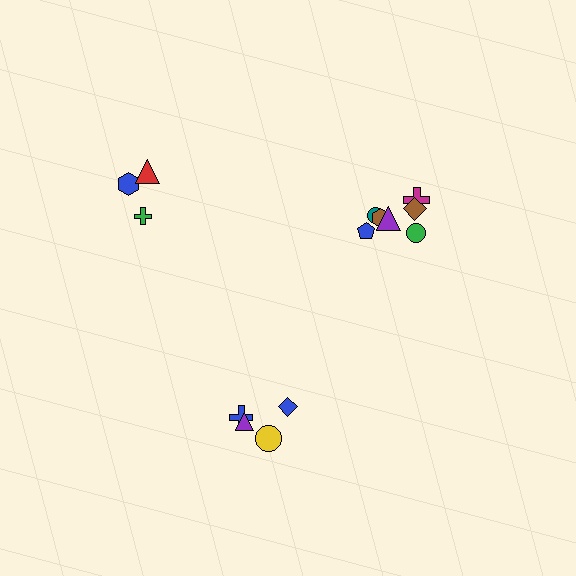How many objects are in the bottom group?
There are 4 objects.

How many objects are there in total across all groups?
There are 14 objects.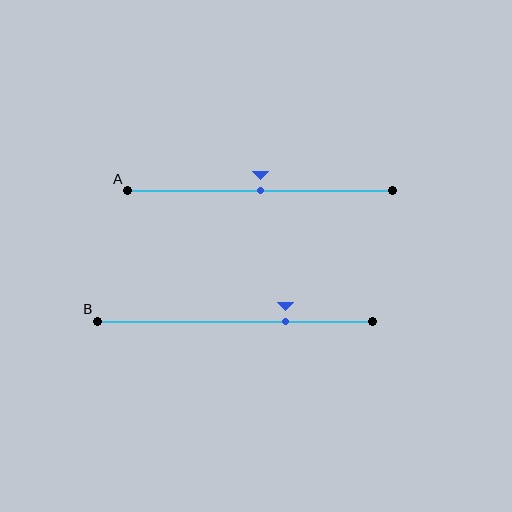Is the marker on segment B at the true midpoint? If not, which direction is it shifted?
No, the marker on segment B is shifted to the right by about 18% of the segment length.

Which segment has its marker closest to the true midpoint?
Segment A has its marker closest to the true midpoint.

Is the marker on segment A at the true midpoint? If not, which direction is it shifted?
Yes, the marker on segment A is at the true midpoint.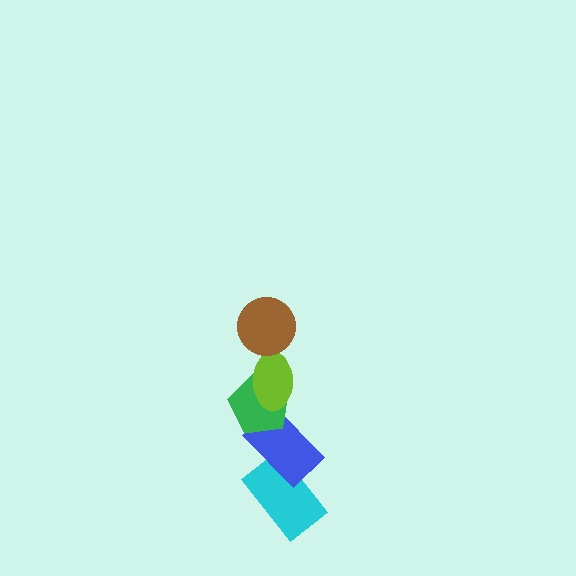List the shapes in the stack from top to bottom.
From top to bottom: the brown circle, the lime ellipse, the green pentagon, the blue rectangle, the cyan rectangle.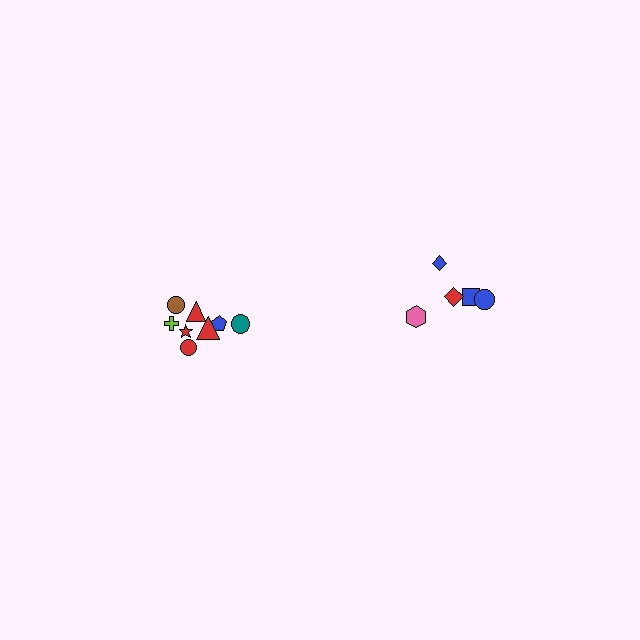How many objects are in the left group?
There are 8 objects.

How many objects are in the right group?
There are 5 objects.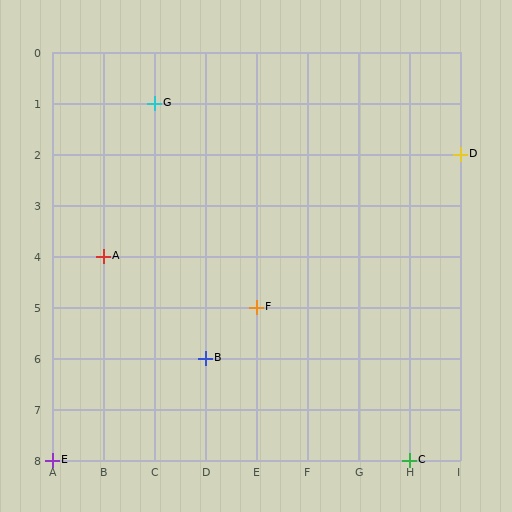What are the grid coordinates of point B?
Point B is at grid coordinates (D, 6).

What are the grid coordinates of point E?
Point E is at grid coordinates (A, 8).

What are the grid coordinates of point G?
Point G is at grid coordinates (C, 1).